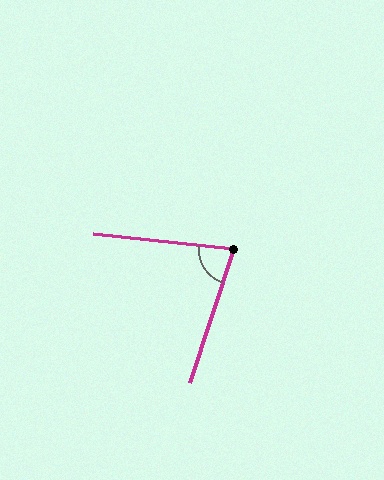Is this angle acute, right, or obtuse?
It is acute.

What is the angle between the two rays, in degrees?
Approximately 78 degrees.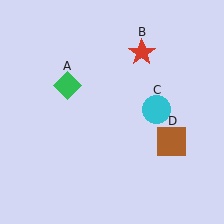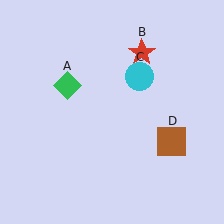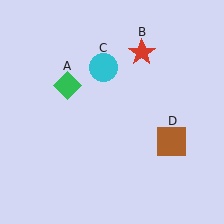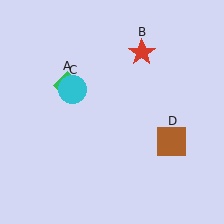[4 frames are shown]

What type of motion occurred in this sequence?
The cyan circle (object C) rotated counterclockwise around the center of the scene.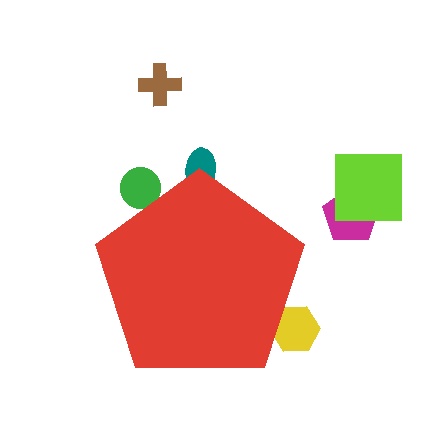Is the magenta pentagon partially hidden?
No, the magenta pentagon is fully visible.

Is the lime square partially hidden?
No, the lime square is fully visible.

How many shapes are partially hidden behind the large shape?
3 shapes are partially hidden.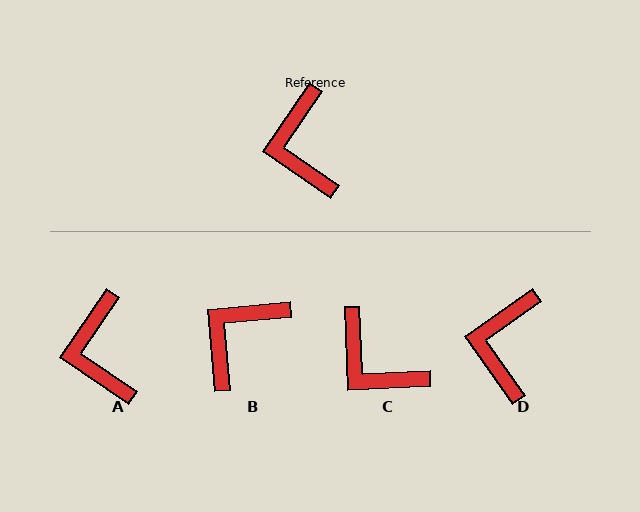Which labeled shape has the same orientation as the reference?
A.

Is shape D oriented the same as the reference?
No, it is off by about 20 degrees.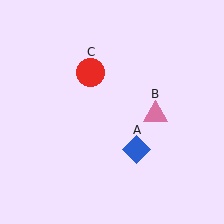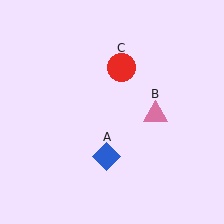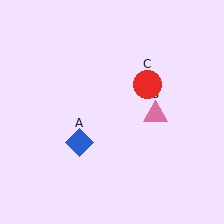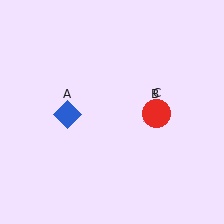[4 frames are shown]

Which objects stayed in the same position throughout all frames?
Pink triangle (object B) remained stationary.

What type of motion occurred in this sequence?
The blue diamond (object A), red circle (object C) rotated clockwise around the center of the scene.